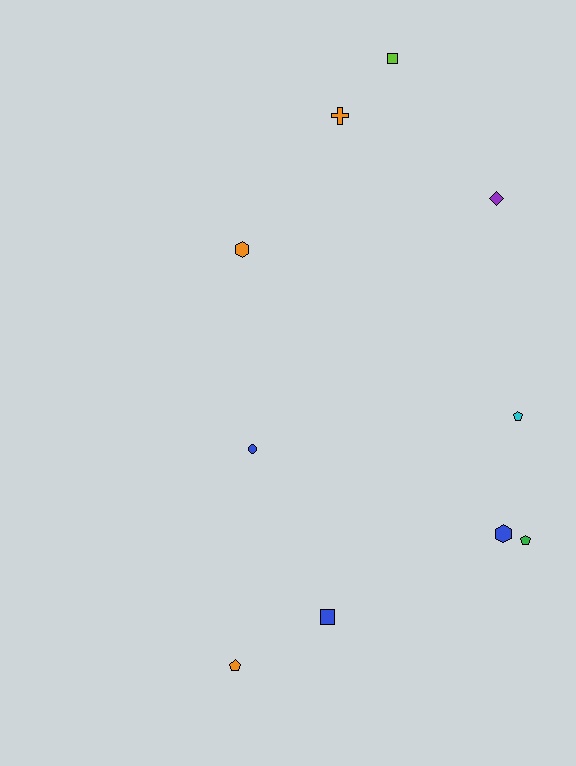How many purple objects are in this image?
There is 1 purple object.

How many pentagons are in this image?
There are 3 pentagons.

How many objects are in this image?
There are 10 objects.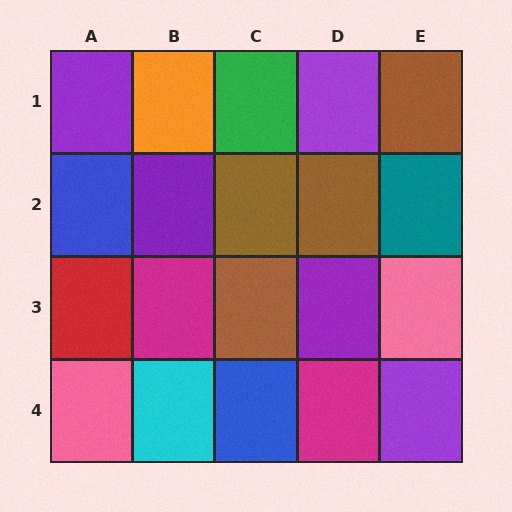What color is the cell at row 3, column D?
Purple.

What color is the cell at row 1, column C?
Green.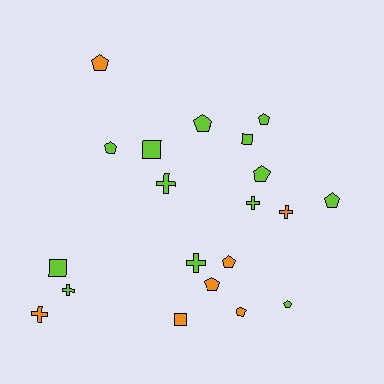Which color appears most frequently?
Lime, with 13 objects.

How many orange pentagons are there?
There are 4 orange pentagons.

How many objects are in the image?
There are 20 objects.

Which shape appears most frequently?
Pentagon, with 10 objects.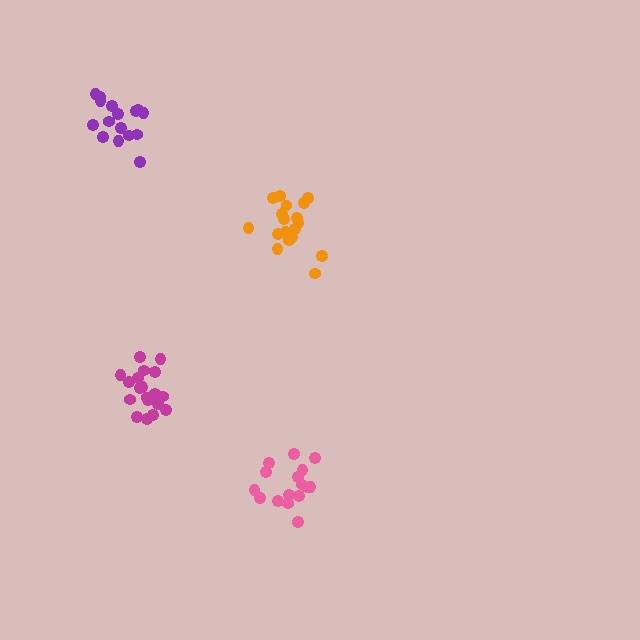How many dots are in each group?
Group 1: 16 dots, Group 2: 20 dots, Group 3: 16 dots, Group 4: 20 dots (72 total).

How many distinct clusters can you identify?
There are 4 distinct clusters.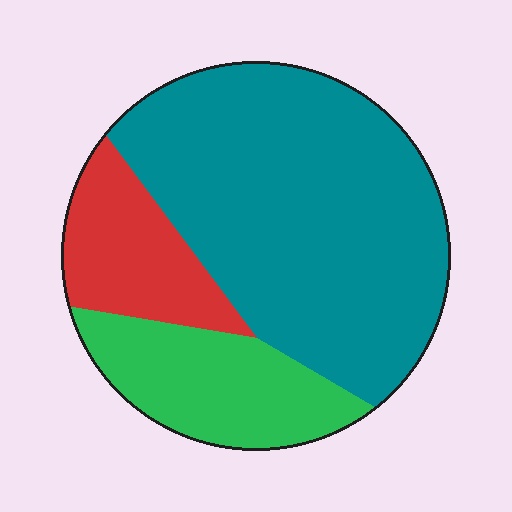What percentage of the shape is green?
Green covers around 20% of the shape.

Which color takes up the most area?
Teal, at roughly 65%.